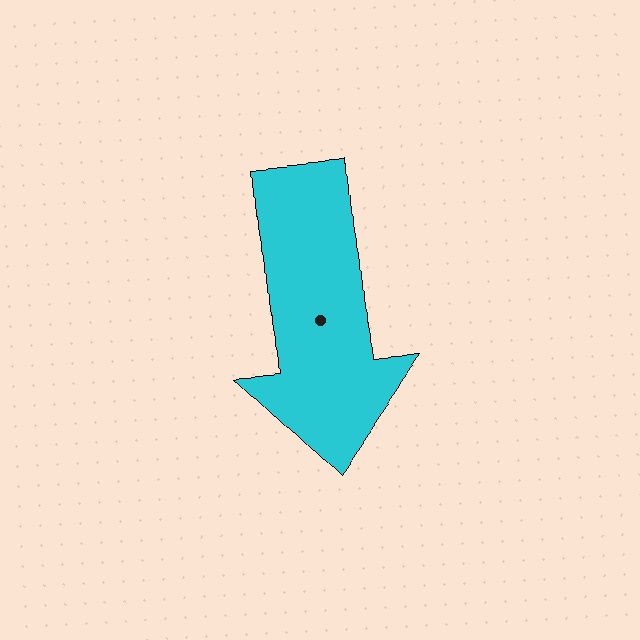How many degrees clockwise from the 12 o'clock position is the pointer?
Approximately 175 degrees.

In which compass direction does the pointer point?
South.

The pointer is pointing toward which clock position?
Roughly 6 o'clock.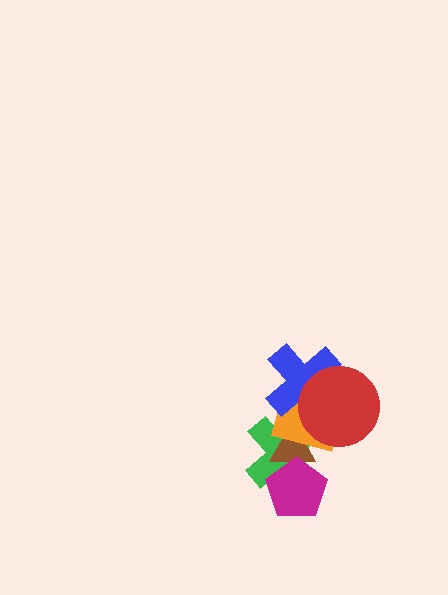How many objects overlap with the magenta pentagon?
2 objects overlap with the magenta pentagon.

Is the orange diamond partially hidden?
Yes, it is partially covered by another shape.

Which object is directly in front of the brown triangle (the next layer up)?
The orange diamond is directly in front of the brown triangle.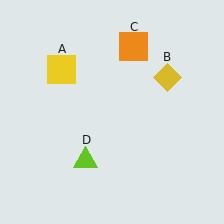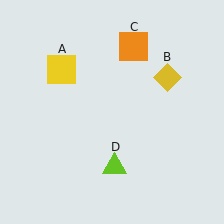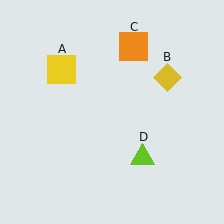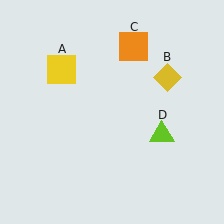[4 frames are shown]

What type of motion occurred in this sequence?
The lime triangle (object D) rotated counterclockwise around the center of the scene.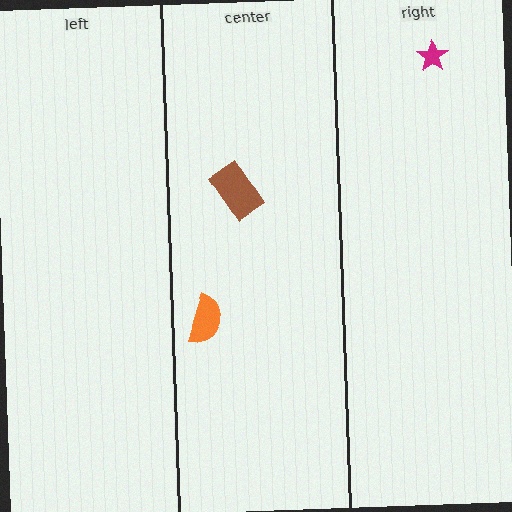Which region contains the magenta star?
The right region.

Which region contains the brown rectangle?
The center region.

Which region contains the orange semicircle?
The center region.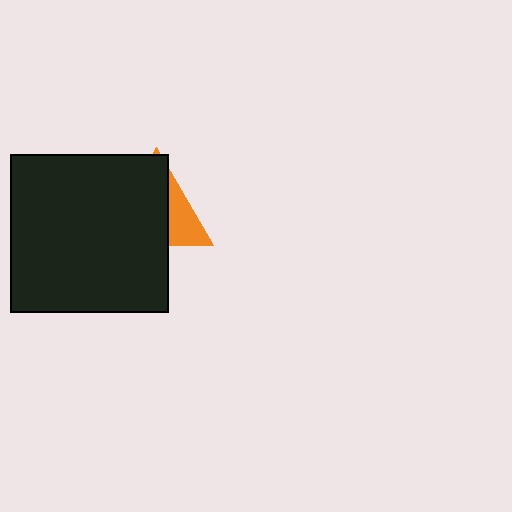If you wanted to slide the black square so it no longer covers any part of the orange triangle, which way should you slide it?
Slide it left — that is the most direct way to separate the two shapes.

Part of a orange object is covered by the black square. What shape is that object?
It is a triangle.